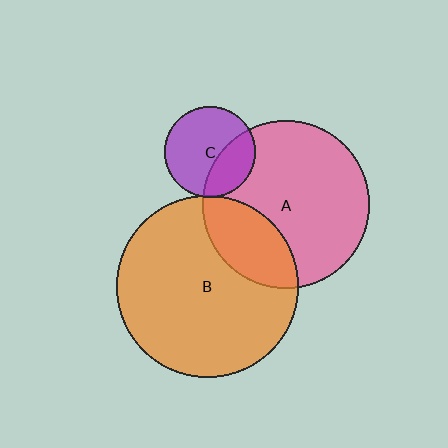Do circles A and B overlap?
Yes.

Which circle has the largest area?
Circle B (orange).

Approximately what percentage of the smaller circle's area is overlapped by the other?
Approximately 25%.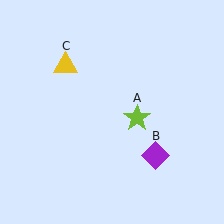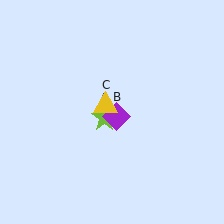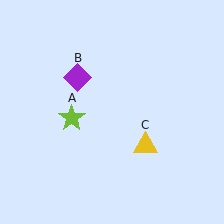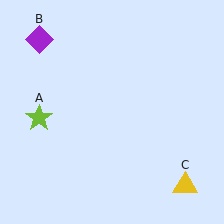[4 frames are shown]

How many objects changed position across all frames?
3 objects changed position: lime star (object A), purple diamond (object B), yellow triangle (object C).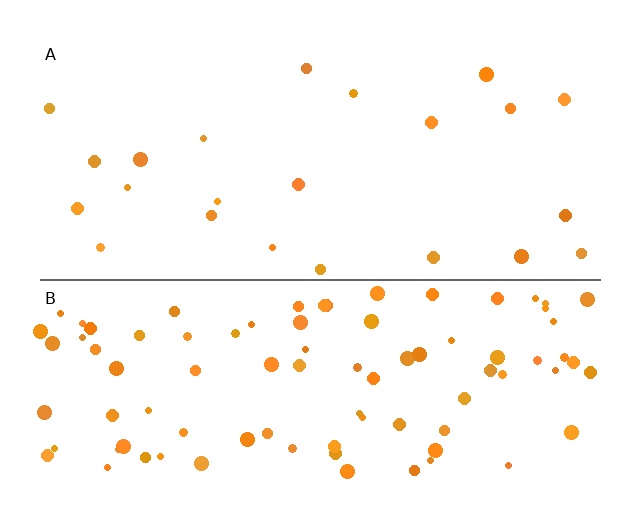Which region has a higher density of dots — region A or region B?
B (the bottom).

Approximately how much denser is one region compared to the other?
Approximately 4.0× — region B over region A.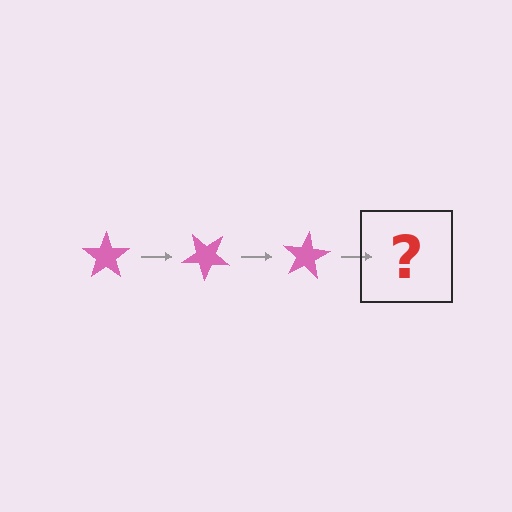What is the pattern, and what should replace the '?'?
The pattern is that the star rotates 40 degrees each step. The '?' should be a pink star rotated 120 degrees.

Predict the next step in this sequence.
The next step is a pink star rotated 120 degrees.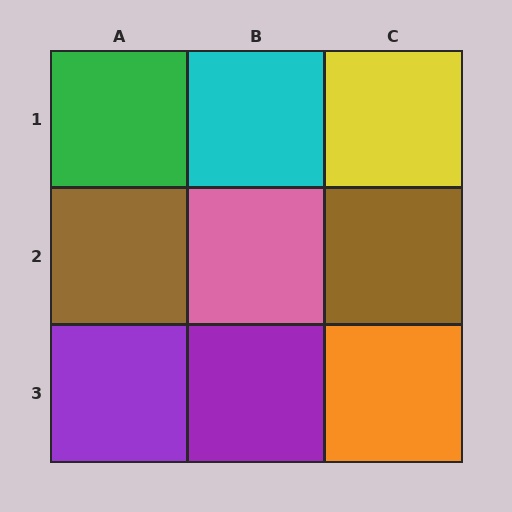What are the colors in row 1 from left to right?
Green, cyan, yellow.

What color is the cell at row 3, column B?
Purple.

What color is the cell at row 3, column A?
Purple.